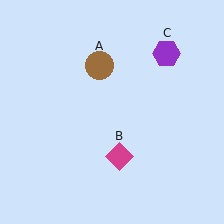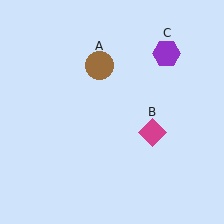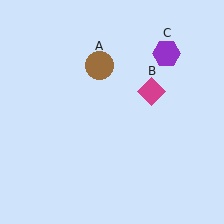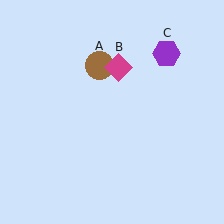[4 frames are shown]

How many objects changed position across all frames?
1 object changed position: magenta diamond (object B).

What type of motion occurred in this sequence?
The magenta diamond (object B) rotated counterclockwise around the center of the scene.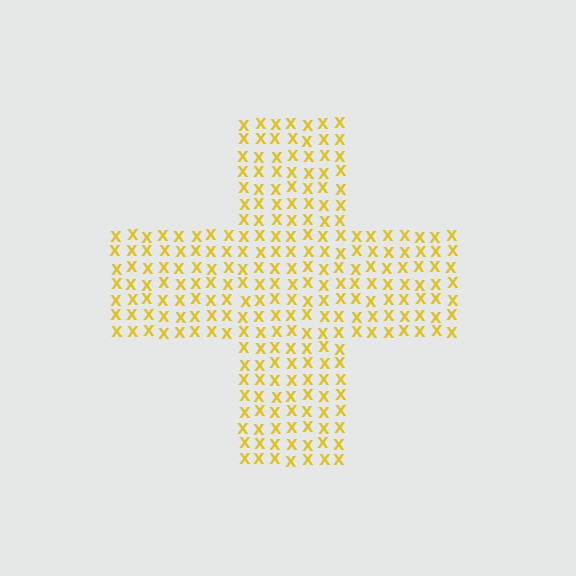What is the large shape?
The large shape is a cross.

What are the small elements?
The small elements are letter X's.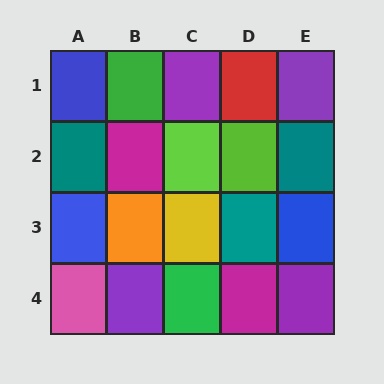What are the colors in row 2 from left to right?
Teal, magenta, lime, lime, teal.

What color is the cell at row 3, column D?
Teal.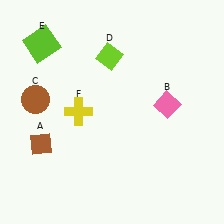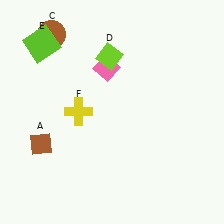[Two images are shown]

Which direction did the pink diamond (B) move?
The pink diamond (B) moved left.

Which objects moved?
The objects that moved are: the pink diamond (B), the brown circle (C).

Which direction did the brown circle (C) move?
The brown circle (C) moved up.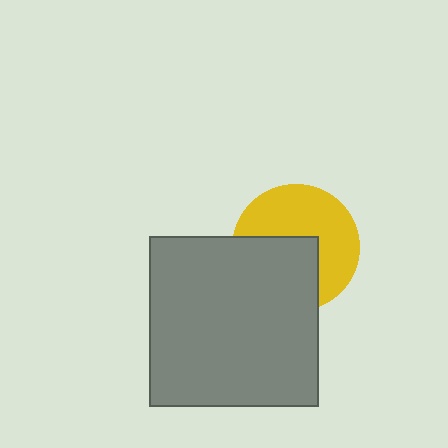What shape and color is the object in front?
The object in front is a gray square.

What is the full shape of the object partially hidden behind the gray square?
The partially hidden object is a yellow circle.